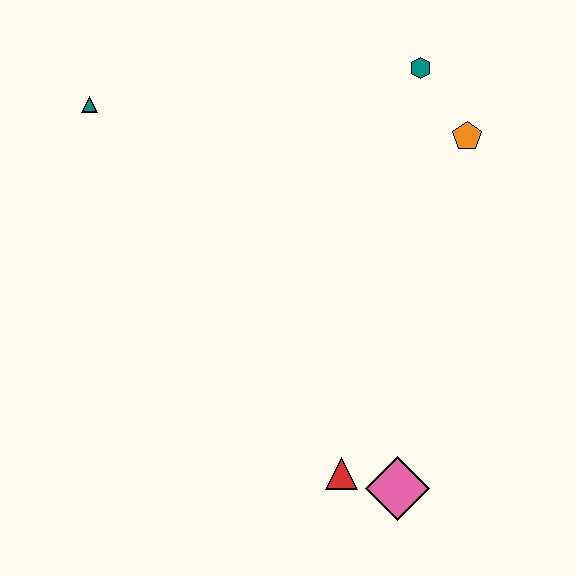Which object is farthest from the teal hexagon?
The pink diamond is farthest from the teal hexagon.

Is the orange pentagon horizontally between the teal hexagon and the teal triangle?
No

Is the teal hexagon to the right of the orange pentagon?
No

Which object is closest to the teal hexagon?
The orange pentagon is closest to the teal hexagon.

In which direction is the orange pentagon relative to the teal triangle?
The orange pentagon is to the right of the teal triangle.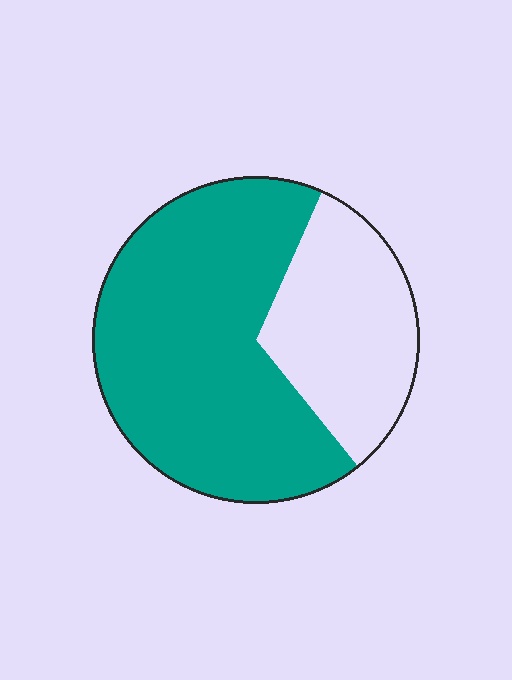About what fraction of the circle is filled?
About two thirds (2/3).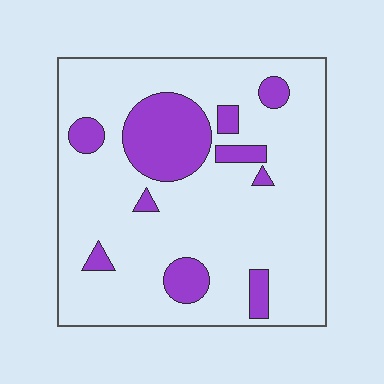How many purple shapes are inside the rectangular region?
10.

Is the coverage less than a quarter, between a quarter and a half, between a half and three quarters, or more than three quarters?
Less than a quarter.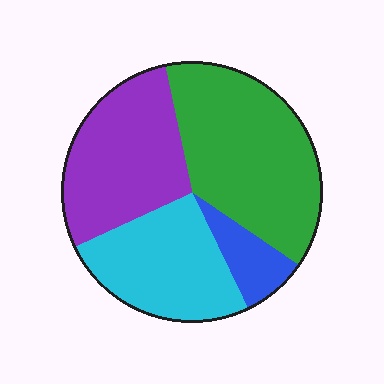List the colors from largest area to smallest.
From largest to smallest: green, purple, cyan, blue.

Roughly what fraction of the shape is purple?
Purple covers 29% of the shape.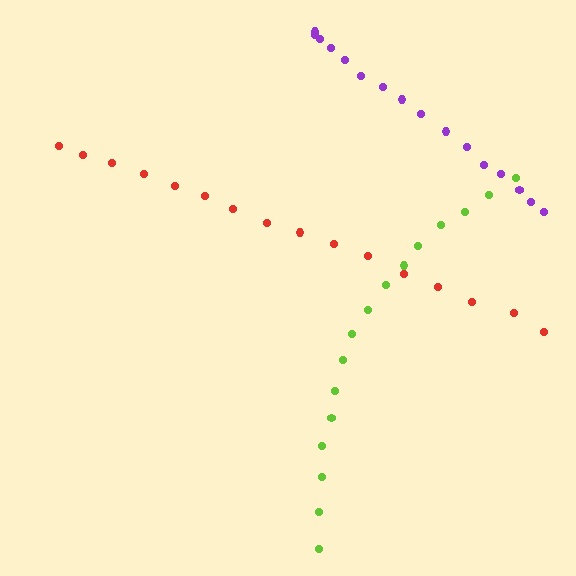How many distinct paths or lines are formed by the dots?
There are 3 distinct paths.